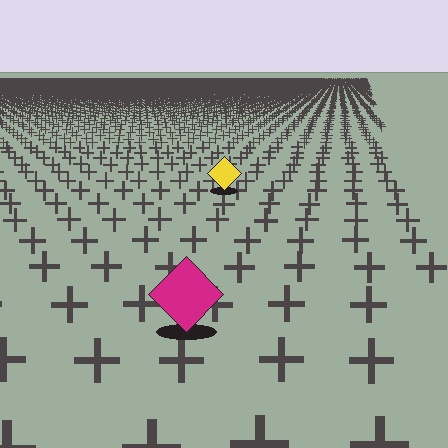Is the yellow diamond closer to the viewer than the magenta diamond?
No. The magenta diamond is closer — you can tell from the texture gradient: the ground texture is coarser near it.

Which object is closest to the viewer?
The magenta diamond is closest. The texture marks near it are larger and more spread out.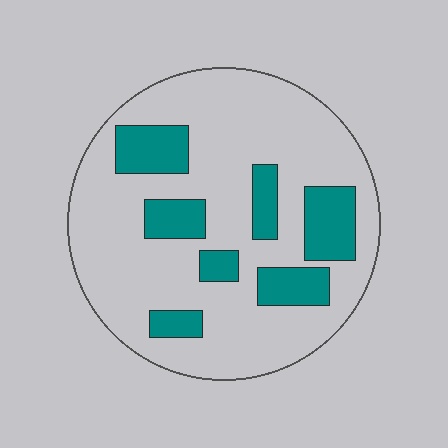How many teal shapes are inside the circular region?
7.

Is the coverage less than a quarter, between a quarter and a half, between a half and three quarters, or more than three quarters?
Less than a quarter.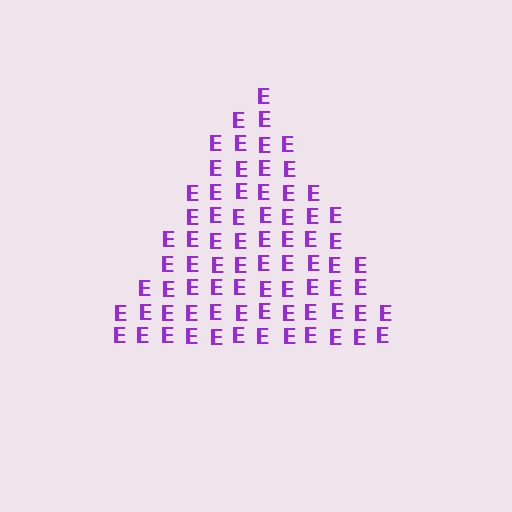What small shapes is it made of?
It is made of small letter E's.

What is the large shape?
The large shape is a triangle.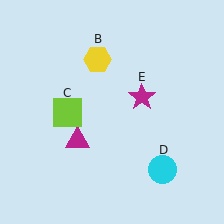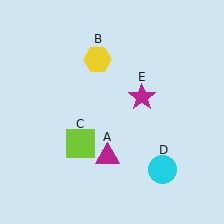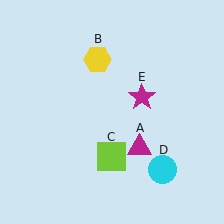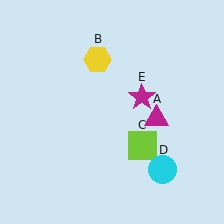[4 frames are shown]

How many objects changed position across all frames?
2 objects changed position: magenta triangle (object A), lime square (object C).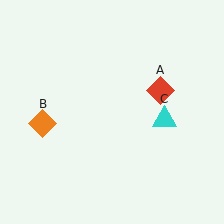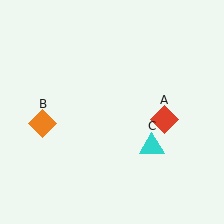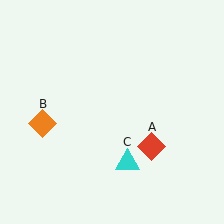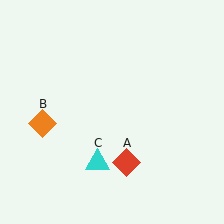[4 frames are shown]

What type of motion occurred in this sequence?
The red diamond (object A), cyan triangle (object C) rotated clockwise around the center of the scene.